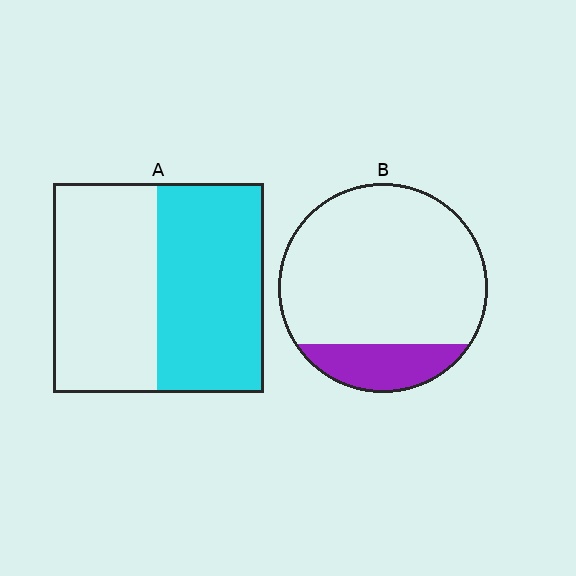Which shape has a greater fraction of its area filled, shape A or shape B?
Shape A.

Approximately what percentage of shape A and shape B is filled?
A is approximately 50% and B is approximately 20%.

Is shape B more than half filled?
No.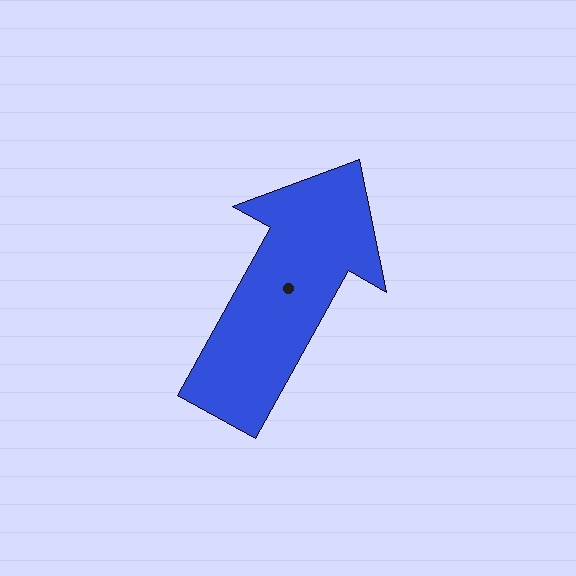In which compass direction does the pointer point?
Northeast.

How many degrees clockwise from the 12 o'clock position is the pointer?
Approximately 29 degrees.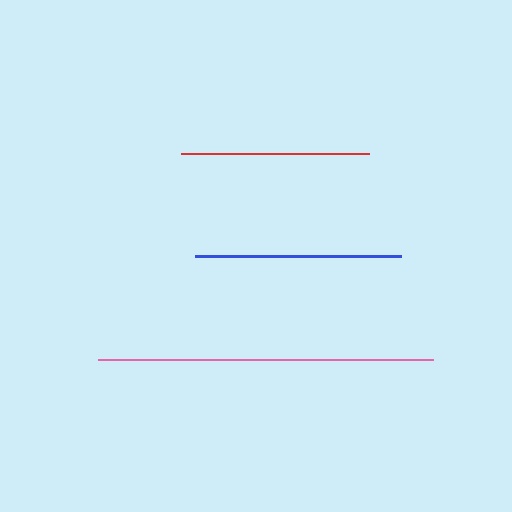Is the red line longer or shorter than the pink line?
The pink line is longer than the red line.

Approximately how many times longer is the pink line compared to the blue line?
The pink line is approximately 1.6 times the length of the blue line.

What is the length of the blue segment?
The blue segment is approximately 206 pixels long.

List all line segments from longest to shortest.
From longest to shortest: pink, blue, red.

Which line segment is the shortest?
The red line is the shortest at approximately 189 pixels.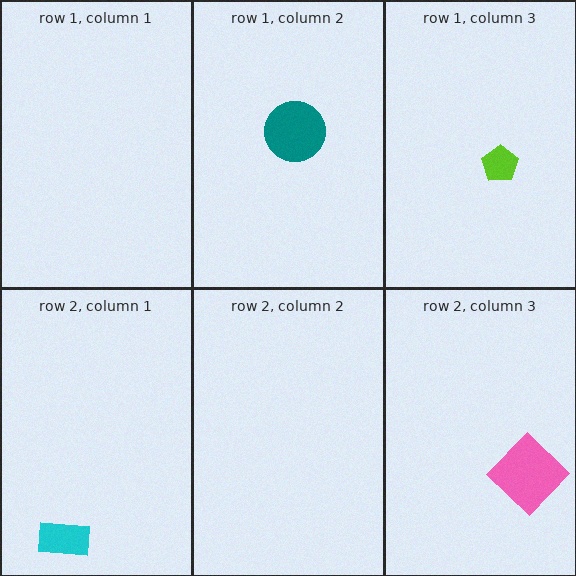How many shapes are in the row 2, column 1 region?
1.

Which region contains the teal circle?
The row 1, column 2 region.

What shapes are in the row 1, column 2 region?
The teal circle.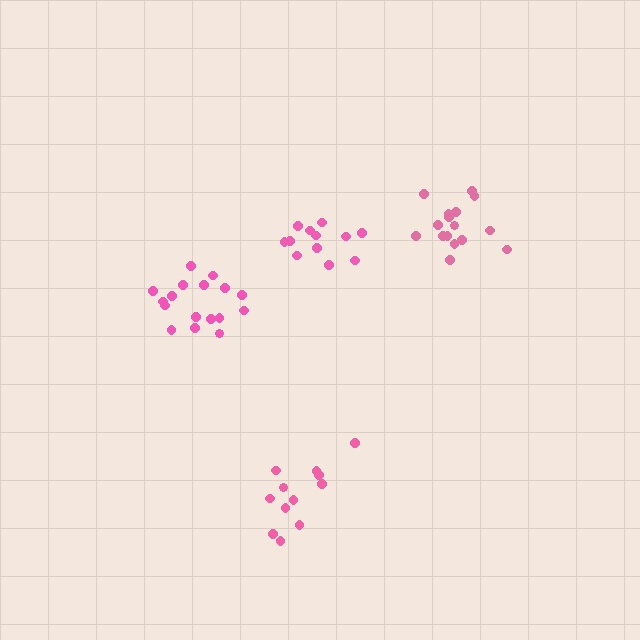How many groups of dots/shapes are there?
There are 4 groups.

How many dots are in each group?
Group 1: 16 dots, Group 2: 17 dots, Group 3: 12 dots, Group 4: 12 dots (57 total).